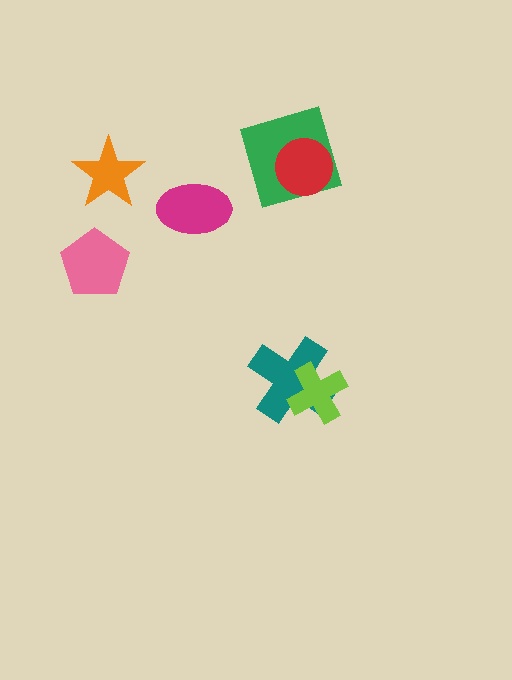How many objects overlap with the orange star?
0 objects overlap with the orange star.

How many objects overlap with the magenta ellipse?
0 objects overlap with the magenta ellipse.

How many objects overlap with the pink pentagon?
0 objects overlap with the pink pentagon.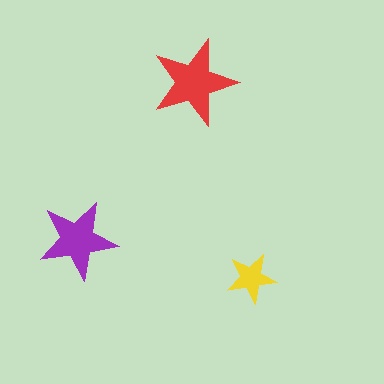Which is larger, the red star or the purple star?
The red one.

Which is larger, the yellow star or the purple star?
The purple one.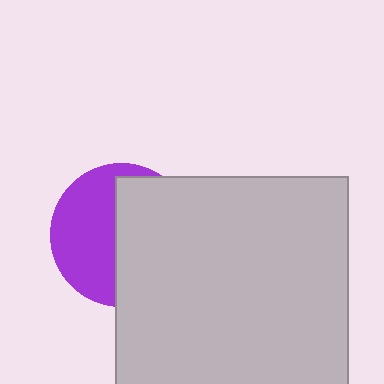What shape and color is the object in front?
The object in front is a light gray square.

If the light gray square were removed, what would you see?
You would see the complete purple circle.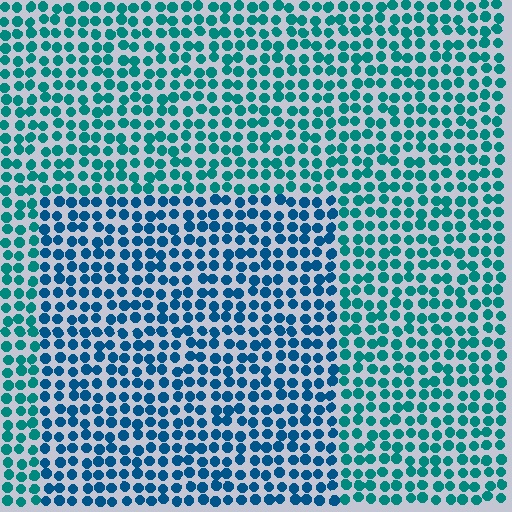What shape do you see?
I see a rectangle.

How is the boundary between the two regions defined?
The boundary is defined purely by a slight shift in hue (about 28 degrees). Spacing, size, and orientation are identical on both sides.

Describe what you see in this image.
The image is filled with small teal elements in a uniform arrangement. A rectangle-shaped region is visible where the elements are tinted to a slightly different hue, forming a subtle color boundary.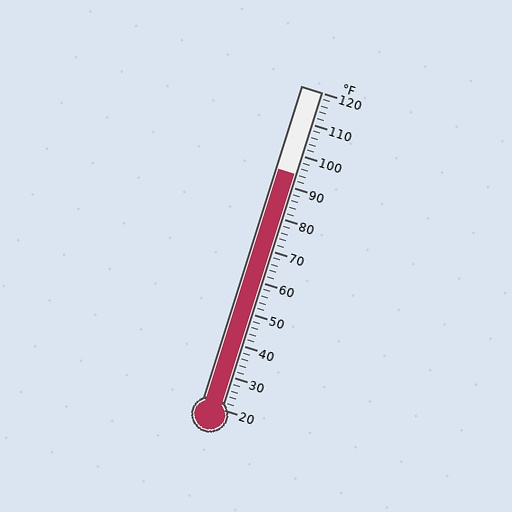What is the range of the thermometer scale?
The thermometer scale ranges from 20°F to 120°F.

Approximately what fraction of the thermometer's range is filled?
The thermometer is filled to approximately 75% of its range.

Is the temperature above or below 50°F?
The temperature is above 50°F.